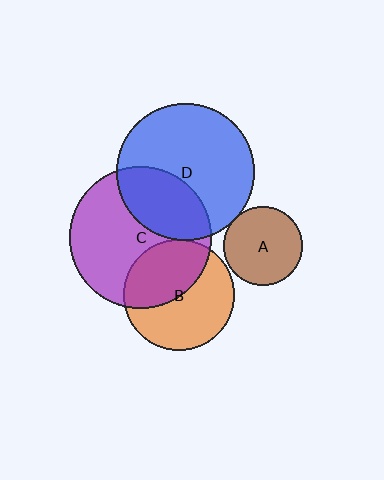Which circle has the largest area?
Circle C (purple).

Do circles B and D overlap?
Yes.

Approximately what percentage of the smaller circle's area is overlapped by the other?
Approximately 5%.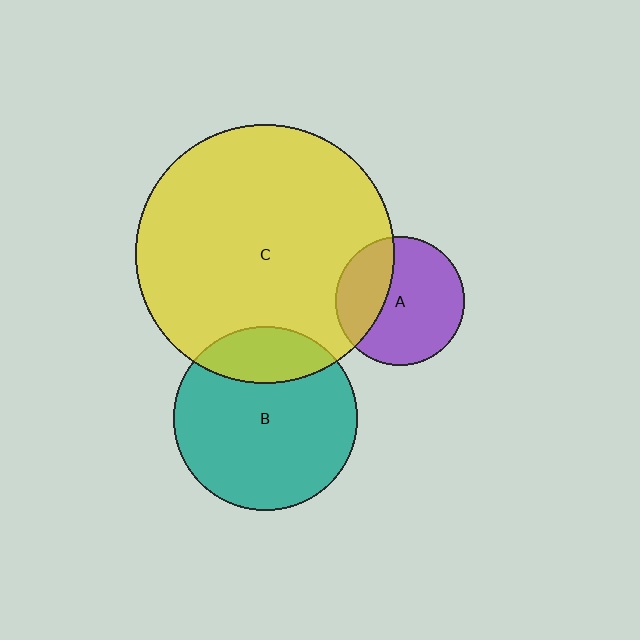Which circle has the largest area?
Circle C (yellow).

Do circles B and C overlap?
Yes.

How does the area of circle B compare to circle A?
Approximately 2.0 times.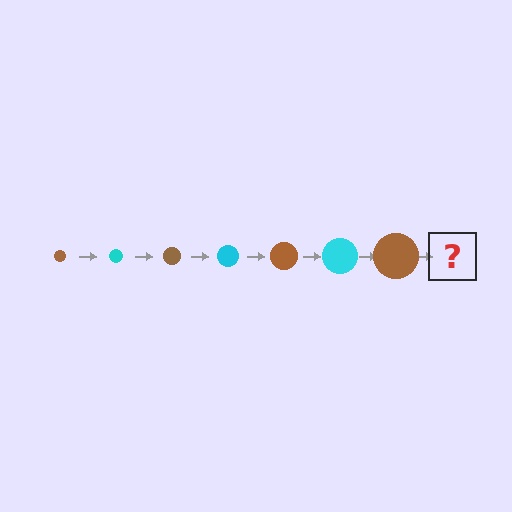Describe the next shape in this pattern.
It should be a cyan circle, larger than the previous one.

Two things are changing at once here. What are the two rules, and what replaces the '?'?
The two rules are that the circle grows larger each step and the color cycles through brown and cyan. The '?' should be a cyan circle, larger than the previous one.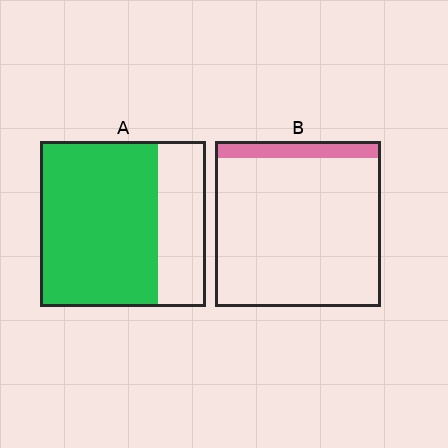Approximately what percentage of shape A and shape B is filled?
A is approximately 70% and B is approximately 10%.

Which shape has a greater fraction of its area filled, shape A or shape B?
Shape A.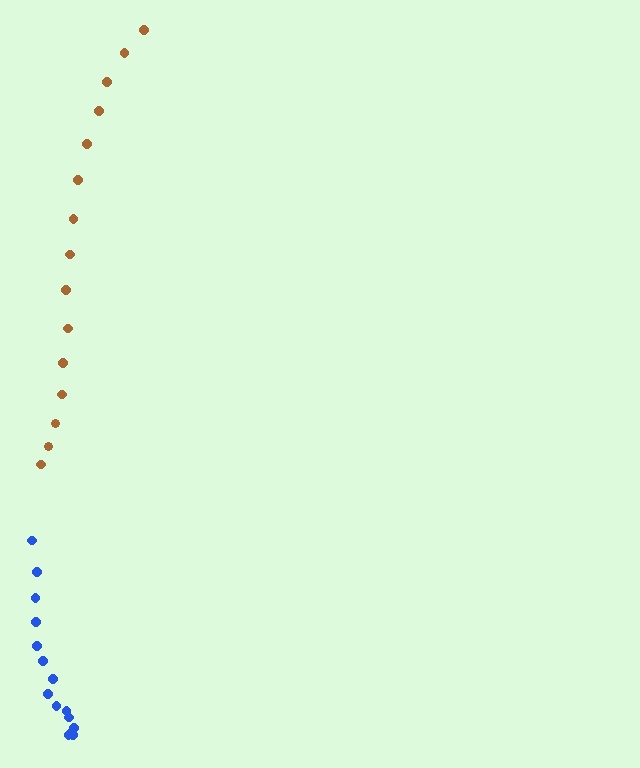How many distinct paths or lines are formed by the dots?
There are 2 distinct paths.